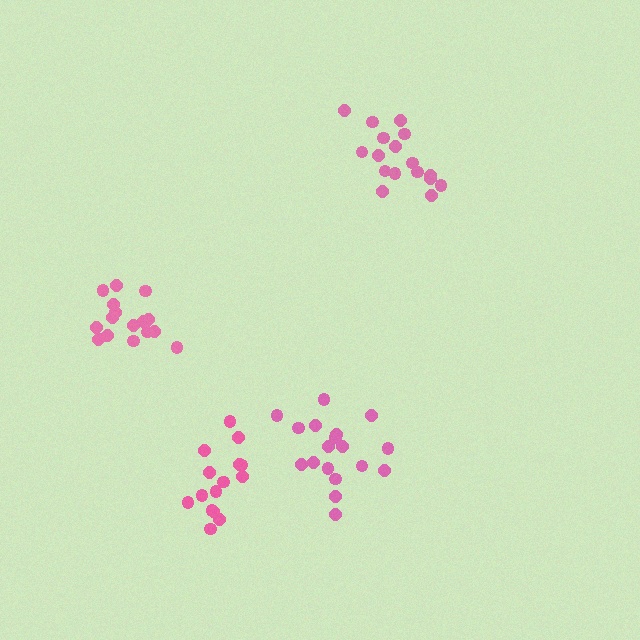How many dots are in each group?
Group 1: 17 dots, Group 2: 18 dots, Group 3: 15 dots, Group 4: 16 dots (66 total).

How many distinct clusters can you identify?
There are 4 distinct clusters.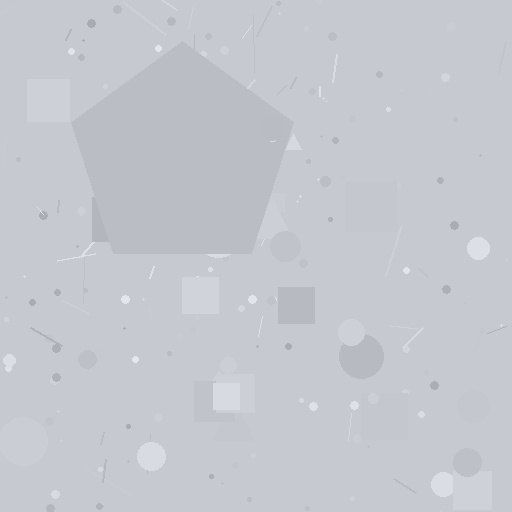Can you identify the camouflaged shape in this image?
The camouflaged shape is a pentagon.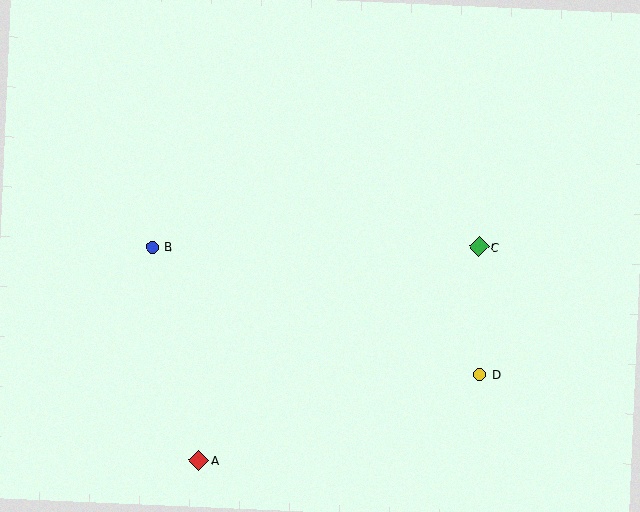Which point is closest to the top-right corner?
Point C is closest to the top-right corner.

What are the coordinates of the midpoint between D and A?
The midpoint between D and A is at (339, 417).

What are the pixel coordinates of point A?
Point A is at (199, 460).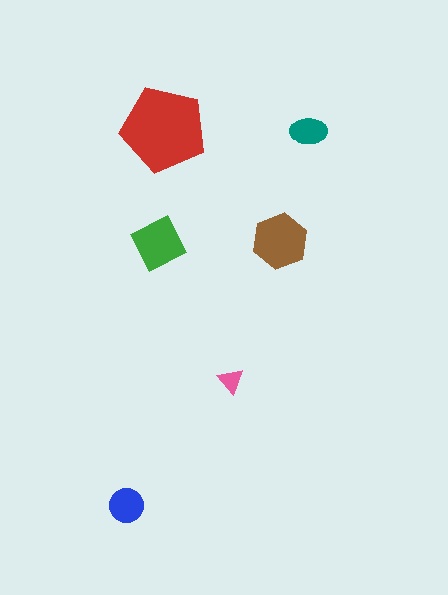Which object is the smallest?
The pink triangle.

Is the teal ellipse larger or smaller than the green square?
Smaller.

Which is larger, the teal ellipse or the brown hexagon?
The brown hexagon.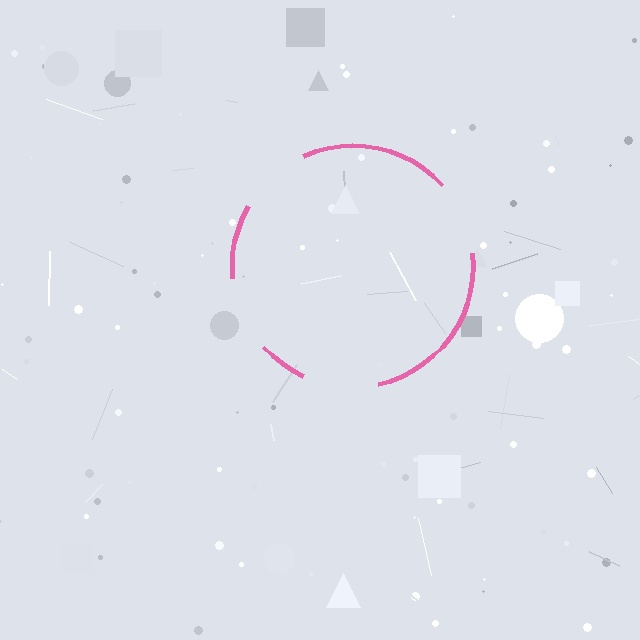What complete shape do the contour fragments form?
The contour fragments form a circle.